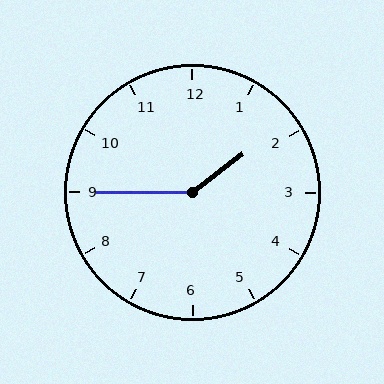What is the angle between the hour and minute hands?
Approximately 142 degrees.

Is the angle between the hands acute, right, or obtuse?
It is obtuse.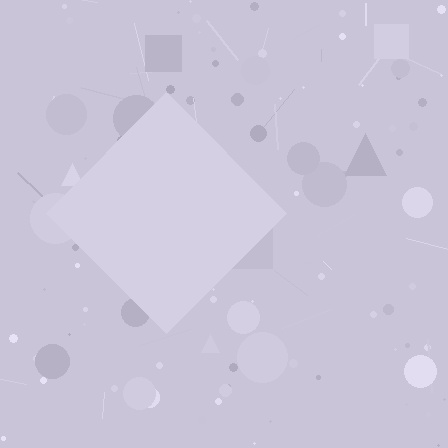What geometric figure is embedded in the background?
A diamond is embedded in the background.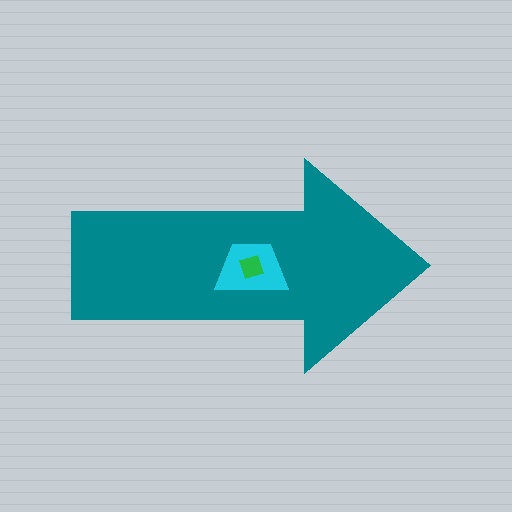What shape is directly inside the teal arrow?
The cyan trapezoid.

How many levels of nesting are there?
3.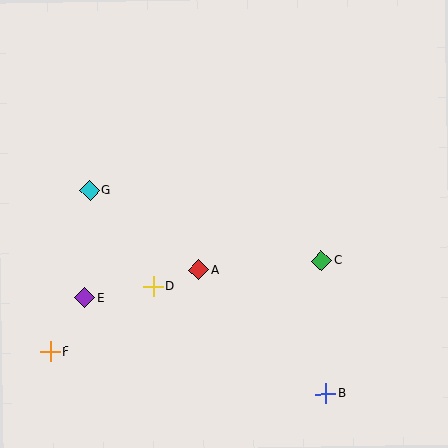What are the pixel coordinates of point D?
Point D is at (153, 286).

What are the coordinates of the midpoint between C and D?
The midpoint between C and D is at (237, 273).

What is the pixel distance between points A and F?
The distance between A and F is 169 pixels.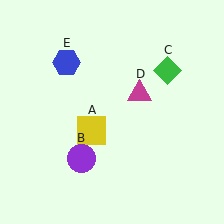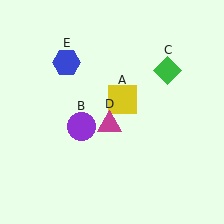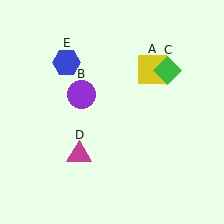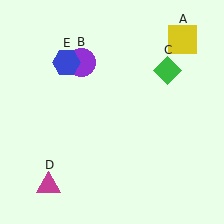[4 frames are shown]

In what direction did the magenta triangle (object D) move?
The magenta triangle (object D) moved down and to the left.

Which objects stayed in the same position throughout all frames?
Green diamond (object C) and blue hexagon (object E) remained stationary.